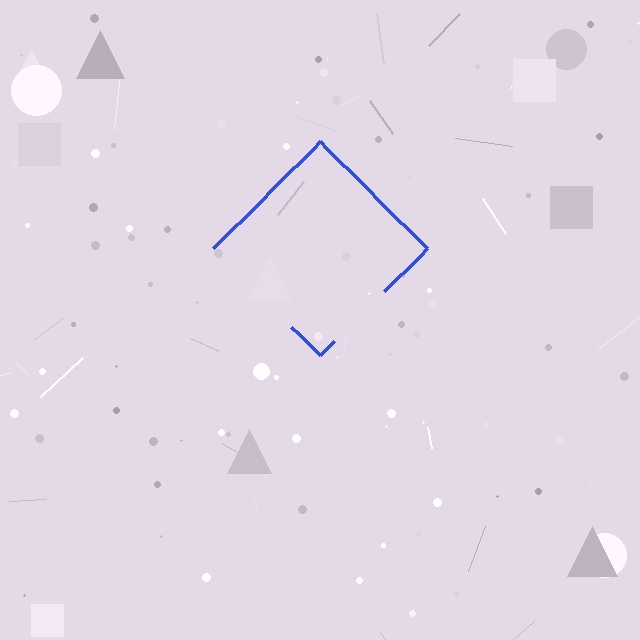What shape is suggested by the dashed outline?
The dashed outline suggests a diamond.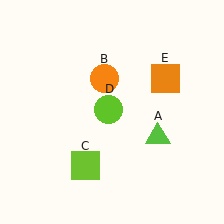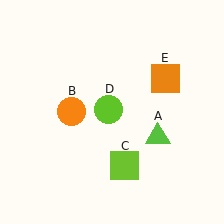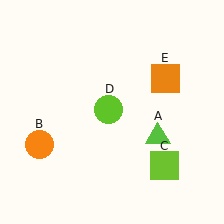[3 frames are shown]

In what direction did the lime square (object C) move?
The lime square (object C) moved right.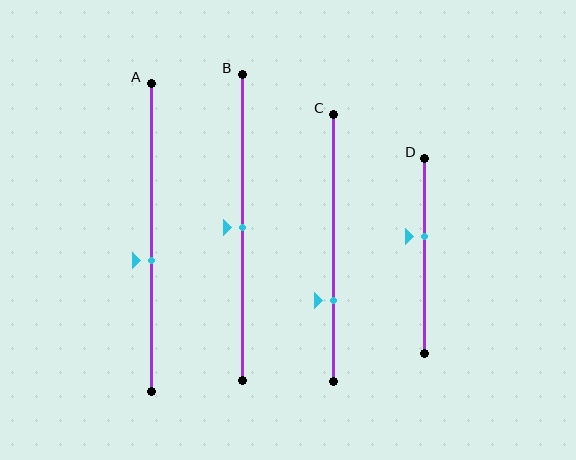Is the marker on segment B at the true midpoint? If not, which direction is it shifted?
Yes, the marker on segment B is at the true midpoint.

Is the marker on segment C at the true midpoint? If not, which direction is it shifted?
No, the marker on segment C is shifted downward by about 20% of the segment length.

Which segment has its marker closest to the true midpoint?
Segment B has its marker closest to the true midpoint.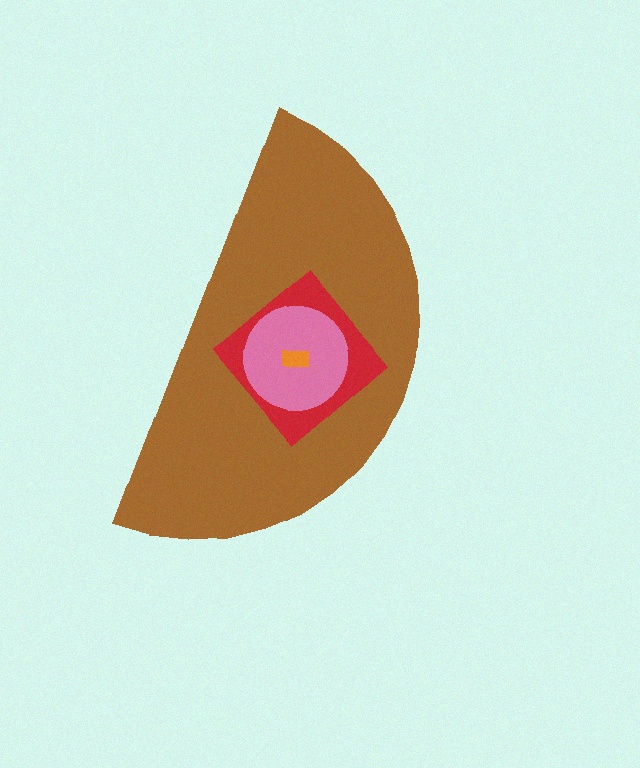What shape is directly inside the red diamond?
The pink circle.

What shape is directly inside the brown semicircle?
The red diamond.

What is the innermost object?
The orange rectangle.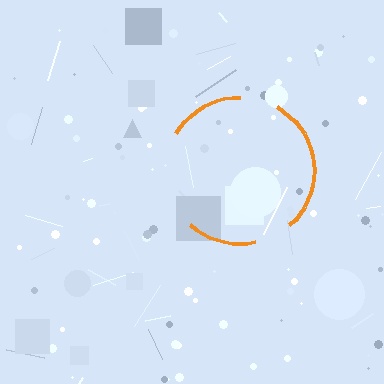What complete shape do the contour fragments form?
The contour fragments form a circle.